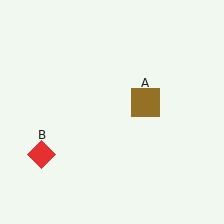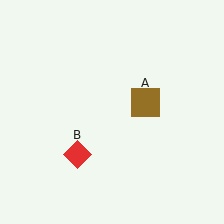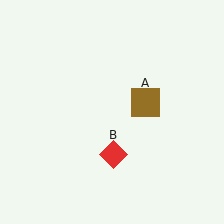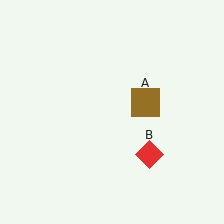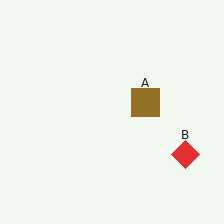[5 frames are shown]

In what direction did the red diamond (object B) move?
The red diamond (object B) moved right.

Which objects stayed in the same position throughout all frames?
Brown square (object A) remained stationary.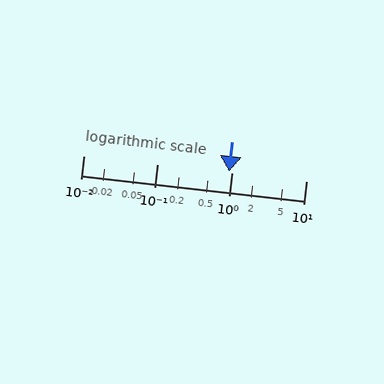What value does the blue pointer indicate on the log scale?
The pointer indicates approximately 0.91.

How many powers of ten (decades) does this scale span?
The scale spans 3 decades, from 0.01 to 10.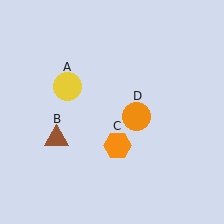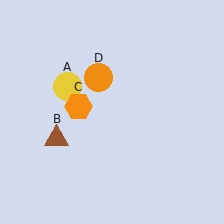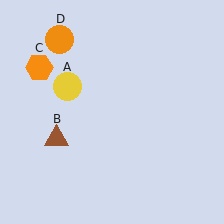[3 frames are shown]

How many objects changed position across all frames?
2 objects changed position: orange hexagon (object C), orange circle (object D).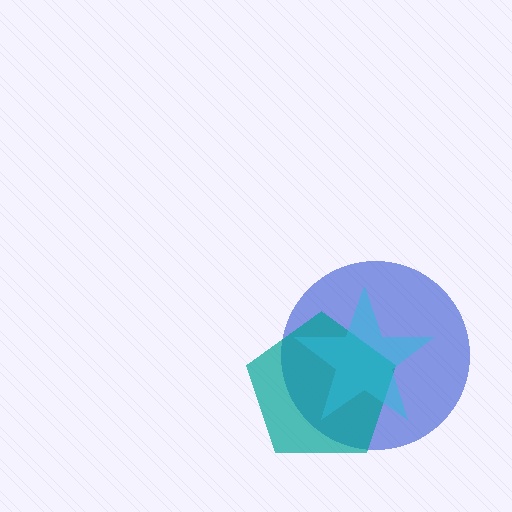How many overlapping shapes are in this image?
There are 3 overlapping shapes in the image.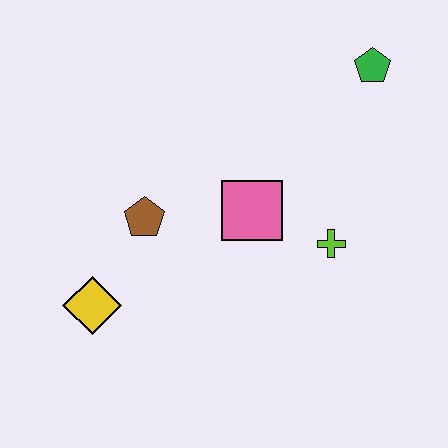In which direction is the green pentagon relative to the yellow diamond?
The green pentagon is to the right of the yellow diamond.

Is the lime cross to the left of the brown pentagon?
No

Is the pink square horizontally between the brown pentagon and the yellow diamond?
No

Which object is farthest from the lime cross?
The yellow diamond is farthest from the lime cross.